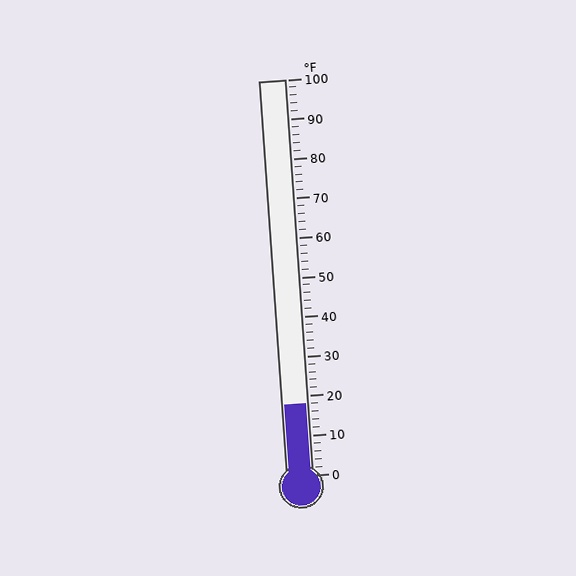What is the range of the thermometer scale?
The thermometer scale ranges from 0°F to 100°F.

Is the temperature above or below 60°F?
The temperature is below 60°F.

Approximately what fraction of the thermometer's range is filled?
The thermometer is filled to approximately 20% of its range.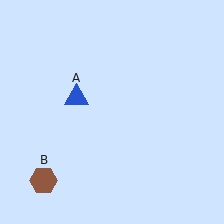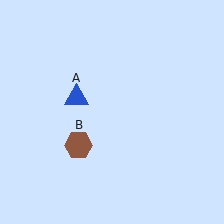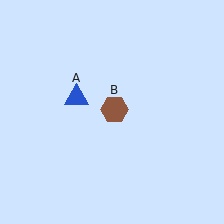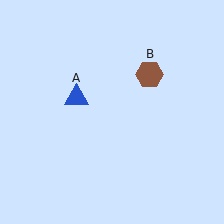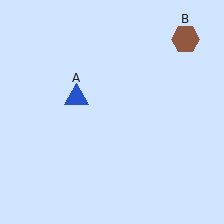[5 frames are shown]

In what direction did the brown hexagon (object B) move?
The brown hexagon (object B) moved up and to the right.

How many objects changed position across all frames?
1 object changed position: brown hexagon (object B).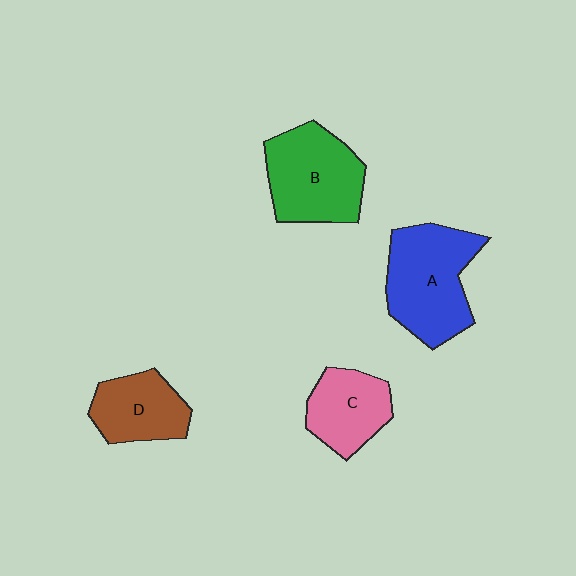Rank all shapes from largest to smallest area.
From largest to smallest: A (blue), B (green), D (brown), C (pink).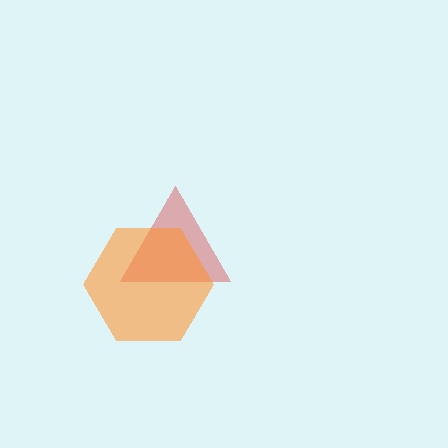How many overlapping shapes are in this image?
There are 2 overlapping shapes in the image.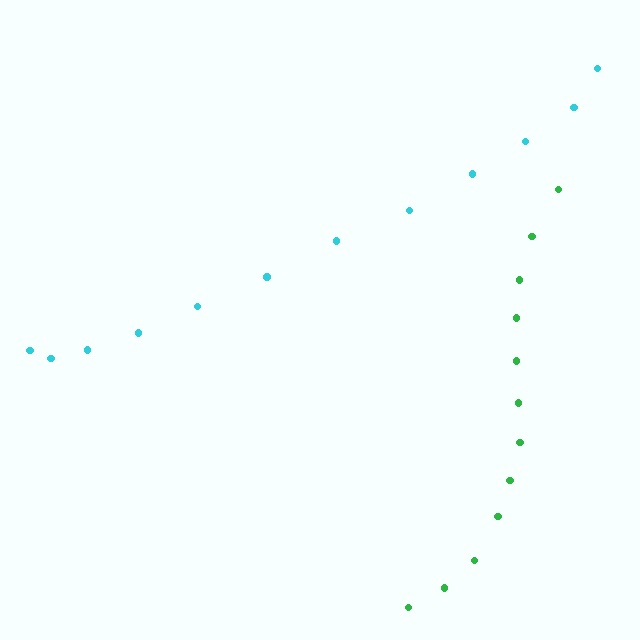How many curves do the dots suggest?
There are 2 distinct paths.